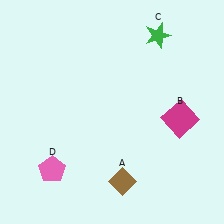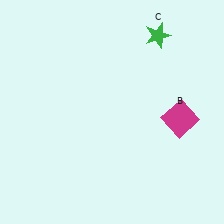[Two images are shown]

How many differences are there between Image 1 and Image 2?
There are 2 differences between the two images.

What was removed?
The brown diamond (A), the pink pentagon (D) were removed in Image 2.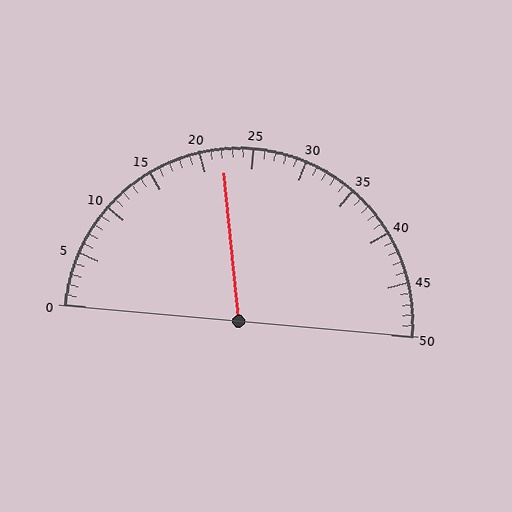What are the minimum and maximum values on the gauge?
The gauge ranges from 0 to 50.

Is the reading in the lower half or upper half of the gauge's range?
The reading is in the lower half of the range (0 to 50).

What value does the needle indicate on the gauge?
The needle indicates approximately 22.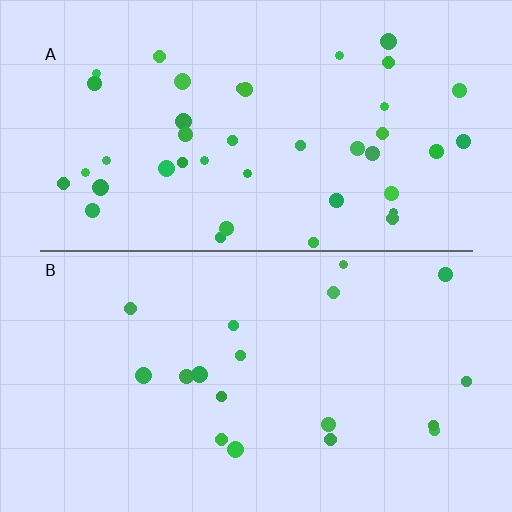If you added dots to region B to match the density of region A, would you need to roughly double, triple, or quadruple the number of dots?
Approximately double.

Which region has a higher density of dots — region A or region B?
A (the top).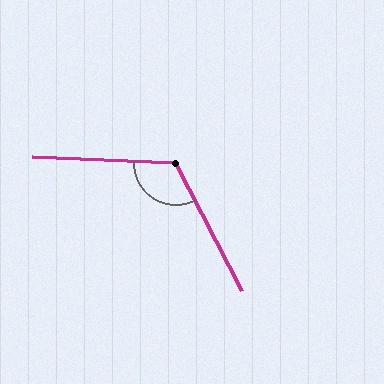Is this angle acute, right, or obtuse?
It is obtuse.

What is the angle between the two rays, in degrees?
Approximately 120 degrees.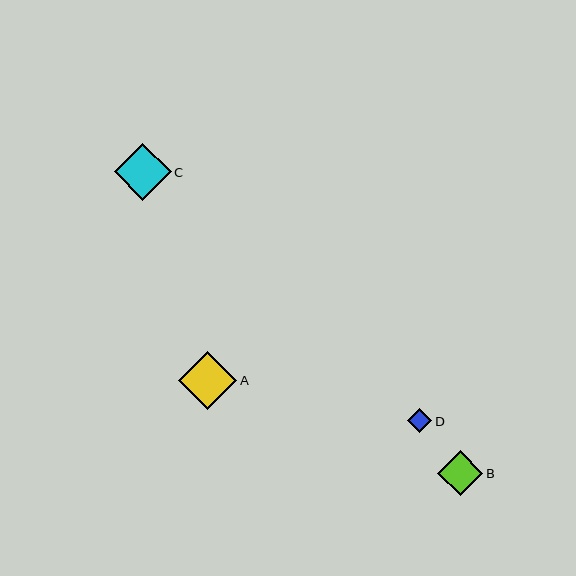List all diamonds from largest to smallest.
From largest to smallest: A, C, B, D.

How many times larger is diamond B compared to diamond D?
Diamond B is approximately 1.8 times the size of diamond D.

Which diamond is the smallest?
Diamond D is the smallest with a size of approximately 25 pixels.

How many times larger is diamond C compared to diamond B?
Diamond C is approximately 1.3 times the size of diamond B.